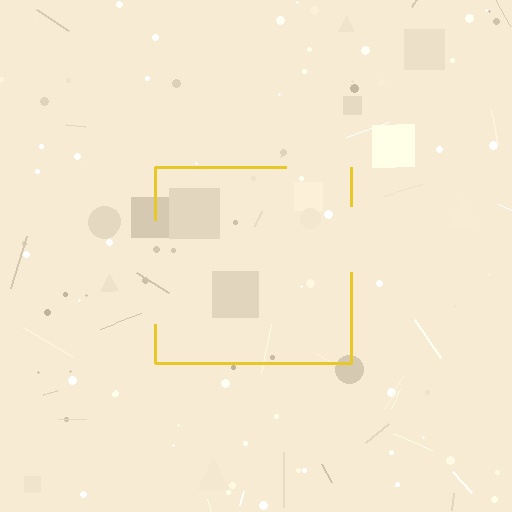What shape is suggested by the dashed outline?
The dashed outline suggests a square.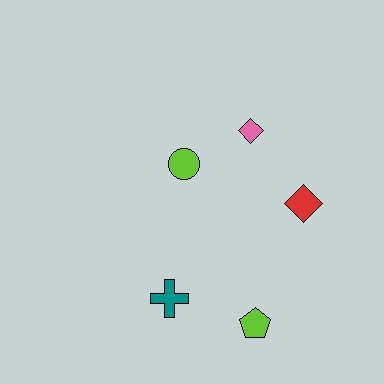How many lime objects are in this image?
There are 2 lime objects.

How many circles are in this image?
There is 1 circle.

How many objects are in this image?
There are 5 objects.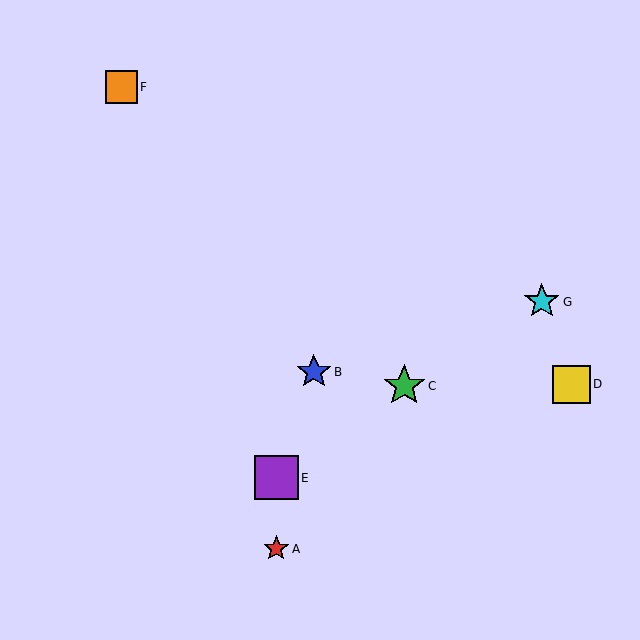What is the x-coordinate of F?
Object F is at x≈121.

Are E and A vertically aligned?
Yes, both are at x≈276.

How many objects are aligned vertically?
2 objects (A, E) are aligned vertically.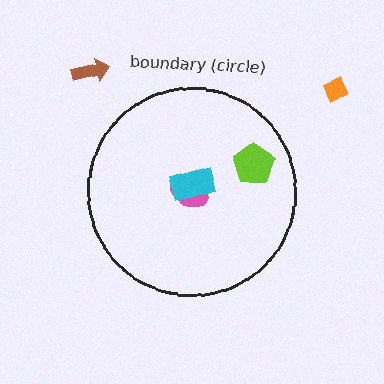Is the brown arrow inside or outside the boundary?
Outside.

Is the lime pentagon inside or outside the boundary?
Inside.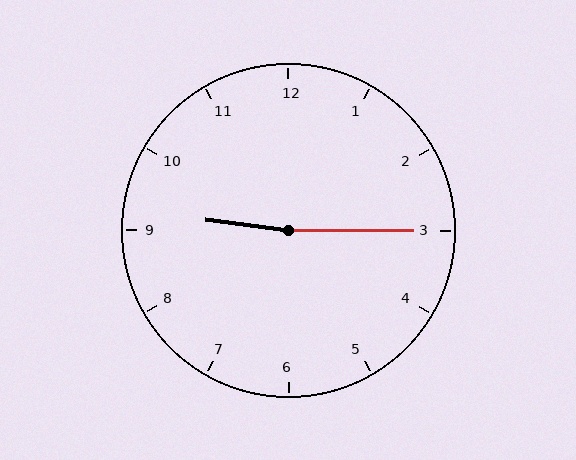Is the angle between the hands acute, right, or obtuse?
It is obtuse.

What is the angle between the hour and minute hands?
Approximately 172 degrees.